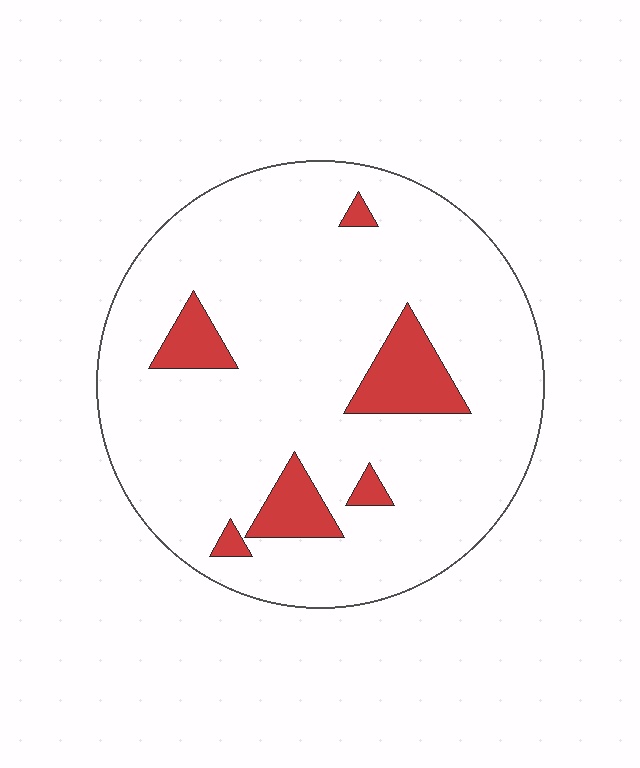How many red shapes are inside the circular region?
6.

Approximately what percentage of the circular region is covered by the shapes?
Approximately 10%.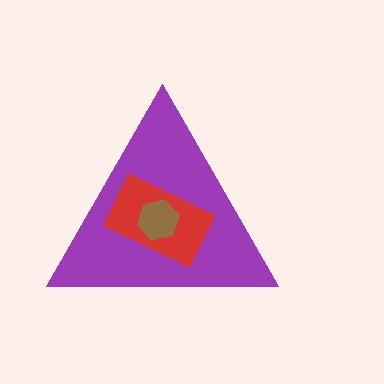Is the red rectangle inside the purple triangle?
Yes.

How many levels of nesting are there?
3.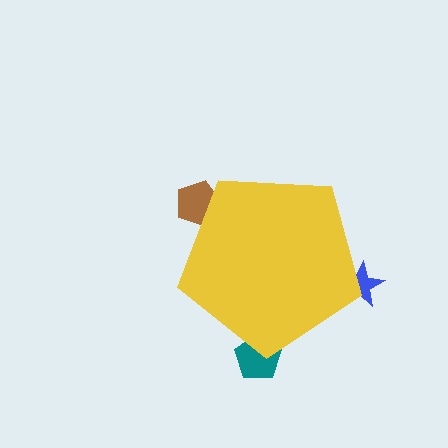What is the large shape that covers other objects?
A yellow pentagon.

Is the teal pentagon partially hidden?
Yes, the teal pentagon is partially hidden behind the yellow pentagon.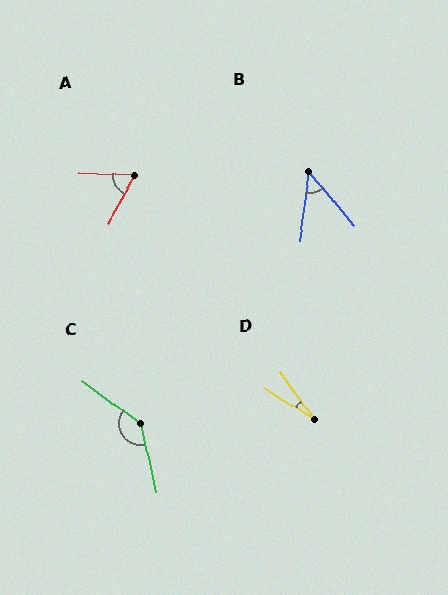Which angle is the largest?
C, at approximately 139 degrees.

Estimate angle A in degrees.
Approximately 64 degrees.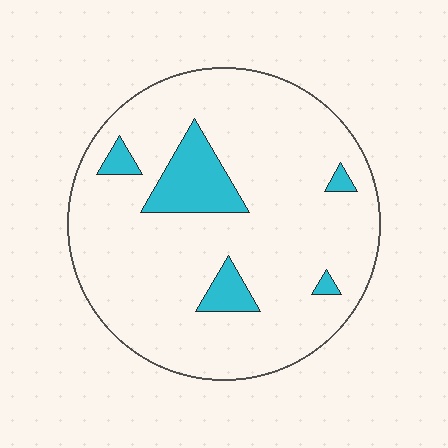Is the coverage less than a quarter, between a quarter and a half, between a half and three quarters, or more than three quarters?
Less than a quarter.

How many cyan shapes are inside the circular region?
5.